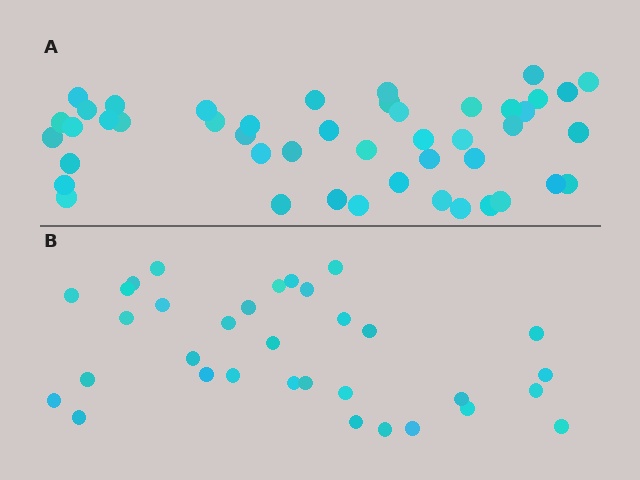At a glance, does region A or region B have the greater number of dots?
Region A (the top region) has more dots.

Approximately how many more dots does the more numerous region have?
Region A has approximately 15 more dots than region B.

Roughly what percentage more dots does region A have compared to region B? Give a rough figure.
About 40% more.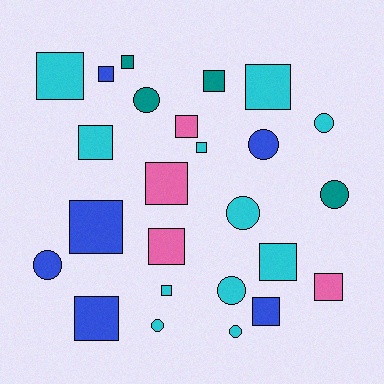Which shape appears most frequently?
Square, with 16 objects.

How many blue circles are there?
There are 2 blue circles.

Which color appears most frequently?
Cyan, with 11 objects.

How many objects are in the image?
There are 25 objects.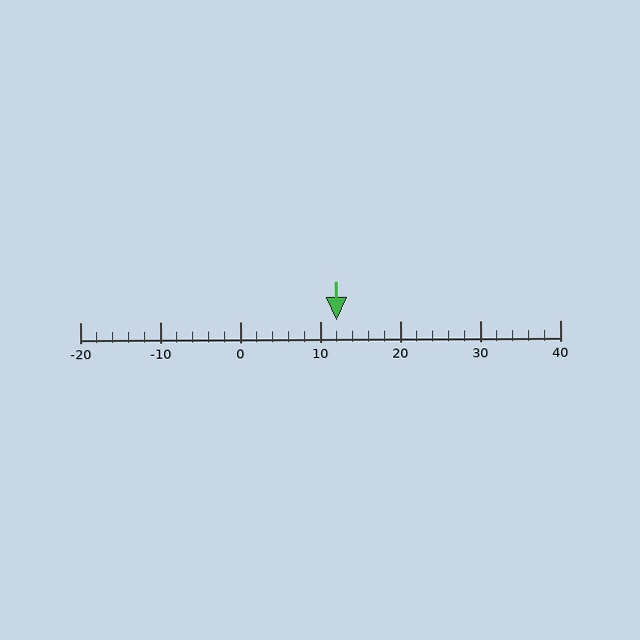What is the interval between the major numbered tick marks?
The major tick marks are spaced 10 units apart.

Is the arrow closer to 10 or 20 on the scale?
The arrow is closer to 10.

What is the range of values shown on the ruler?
The ruler shows values from -20 to 40.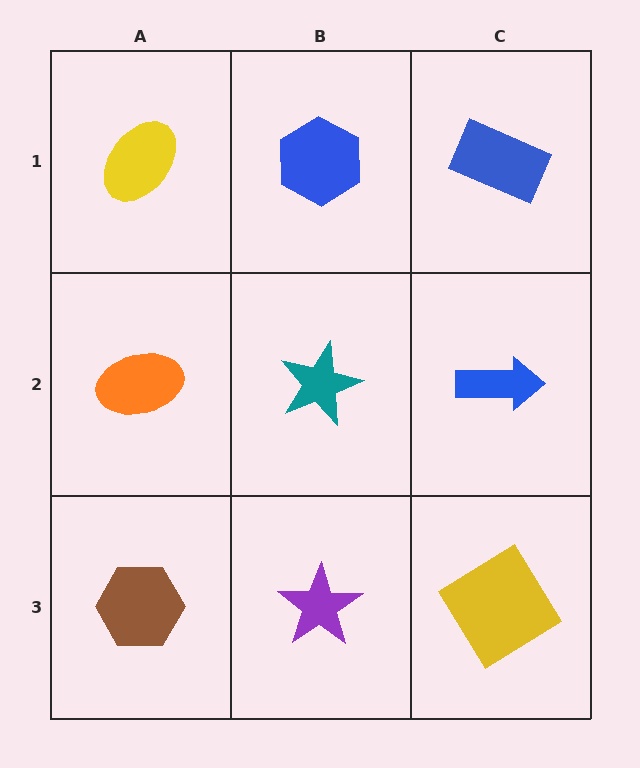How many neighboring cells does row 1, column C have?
2.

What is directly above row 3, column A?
An orange ellipse.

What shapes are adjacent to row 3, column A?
An orange ellipse (row 2, column A), a purple star (row 3, column B).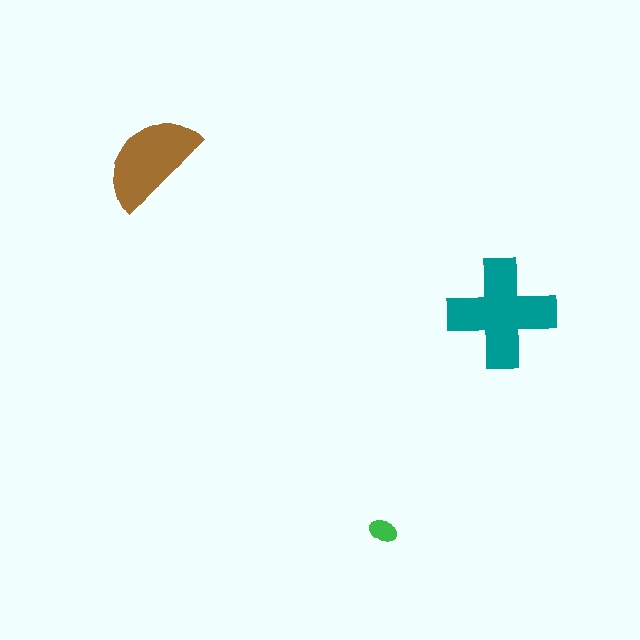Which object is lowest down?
The green ellipse is bottommost.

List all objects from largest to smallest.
The teal cross, the brown semicircle, the green ellipse.